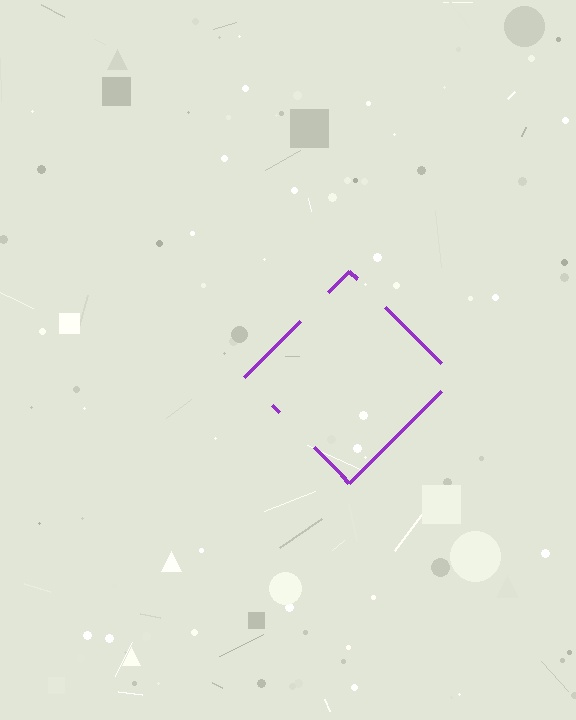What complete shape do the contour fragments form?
The contour fragments form a diamond.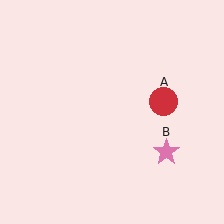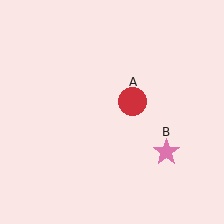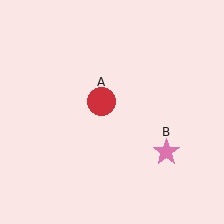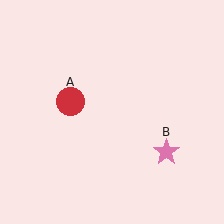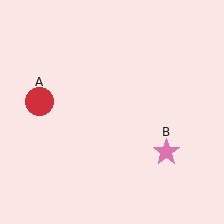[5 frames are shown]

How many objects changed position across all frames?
1 object changed position: red circle (object A).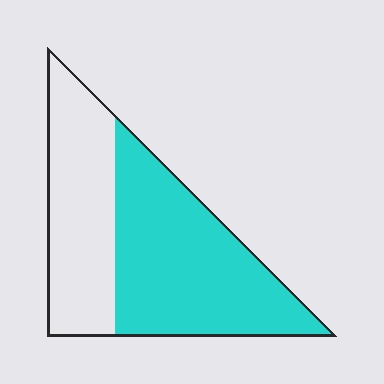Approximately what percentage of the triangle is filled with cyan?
Approximately 60%.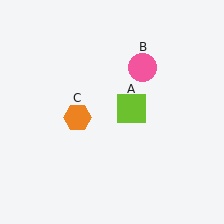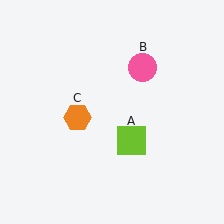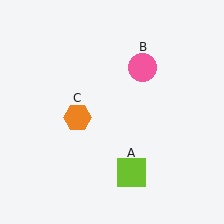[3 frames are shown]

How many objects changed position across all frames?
1 object changed position: lime square (object A).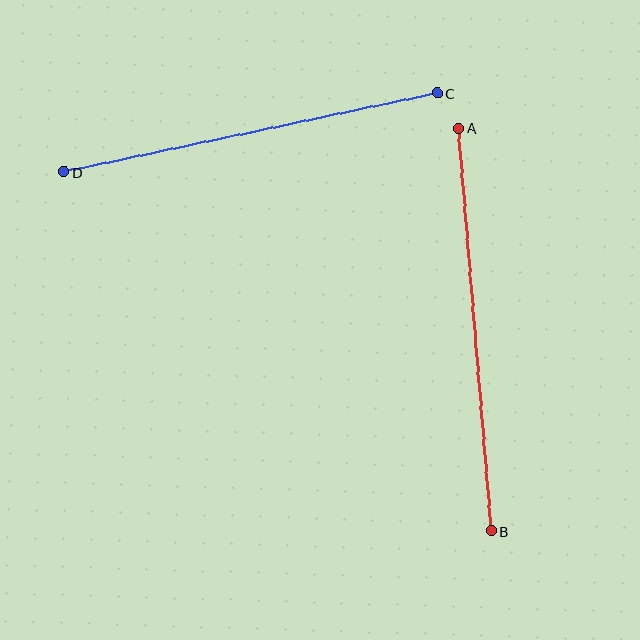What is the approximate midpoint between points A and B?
The midpoint is at approximately (475, 330) pixels.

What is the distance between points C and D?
The distance is approximately 381 pixels.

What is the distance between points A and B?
The distance is approximately 404 pixels.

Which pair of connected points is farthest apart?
Points A and B are farthest apart.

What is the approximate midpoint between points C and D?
The midpoint is at approximately (251, 133) pixels.